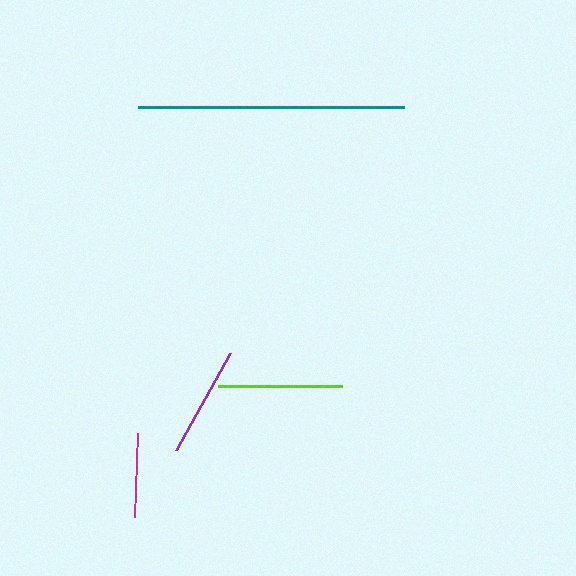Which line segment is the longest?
The teal line is the longest at approximately 267 pixels.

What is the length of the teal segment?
The teal segment is approximately 267 pixels long.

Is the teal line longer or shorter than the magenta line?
The teal line is longer than the magenta line.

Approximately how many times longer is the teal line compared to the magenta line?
The teal line is approximately 3.2 times the length of the magenta line.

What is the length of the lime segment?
The lime segment is approximately 124 pixels long.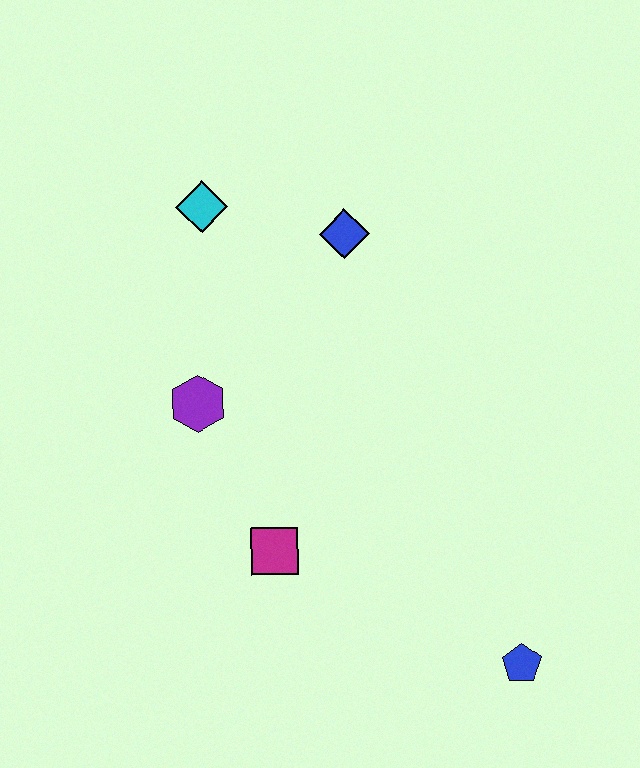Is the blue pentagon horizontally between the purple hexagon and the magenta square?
No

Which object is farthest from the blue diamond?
The blue pentagon is farthest from the blue diamond.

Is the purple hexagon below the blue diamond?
Yes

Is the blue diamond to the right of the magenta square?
Yes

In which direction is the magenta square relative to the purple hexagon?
The magenta square is below the purple hexagon.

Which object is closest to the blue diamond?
The cyan diamond is closest to the blue diamond.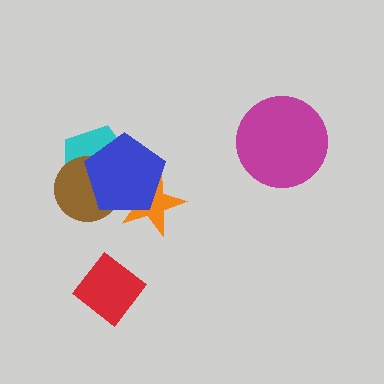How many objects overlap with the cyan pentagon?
2 objects overlap with the cyan pentagon.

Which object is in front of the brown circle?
The blue pentagon is in front of the brown circle.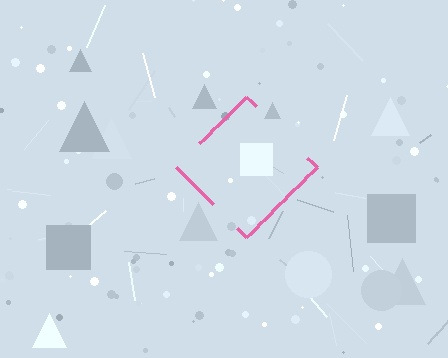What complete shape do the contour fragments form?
The contour fragments form a diamond.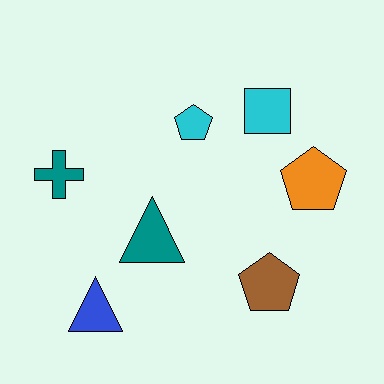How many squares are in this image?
There is 1 square.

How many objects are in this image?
There are 7 objects.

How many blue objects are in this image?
There is 1 blue object.